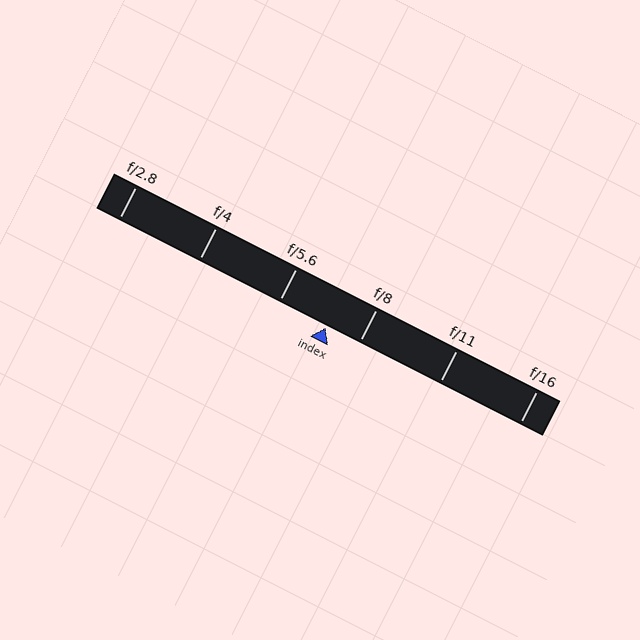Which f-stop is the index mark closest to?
The index mark is closest to f/8.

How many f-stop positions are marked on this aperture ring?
There are 6 f-stop positions marked.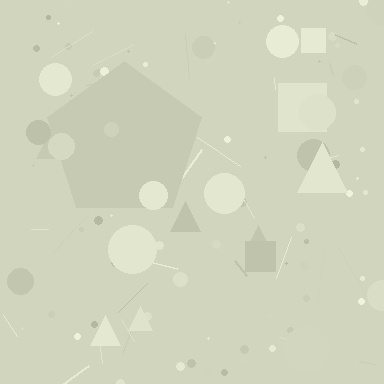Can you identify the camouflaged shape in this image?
The camouflaged shape is a pentagon.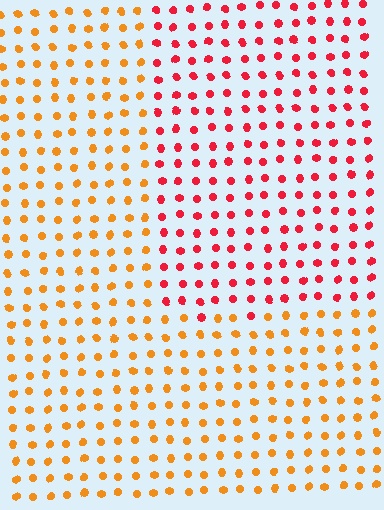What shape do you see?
I see a rectangle.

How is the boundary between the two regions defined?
The boundary is defined purely by a slight shift in hue (about 42 degrees). Spacing, size, and orientation are identical on both sides.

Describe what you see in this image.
The image is filled with small orange elements in a uniform arrangement. A rectangle-shaped region is visible where the elements are tinted to a slightly different hue, forming a subtle color boundary.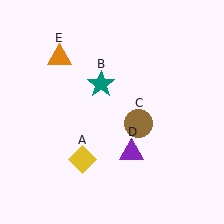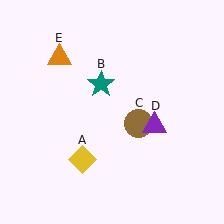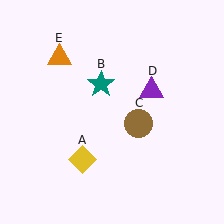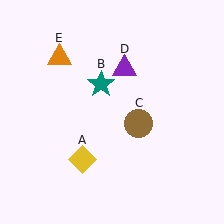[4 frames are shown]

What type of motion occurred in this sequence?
The purple triangle (object D) rotated counterclockwise around the center of the scene.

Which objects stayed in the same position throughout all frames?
Yellow diamond (object A) and teal star (object B) and brown circle (object C) and orange triangle (object E) remained stationary.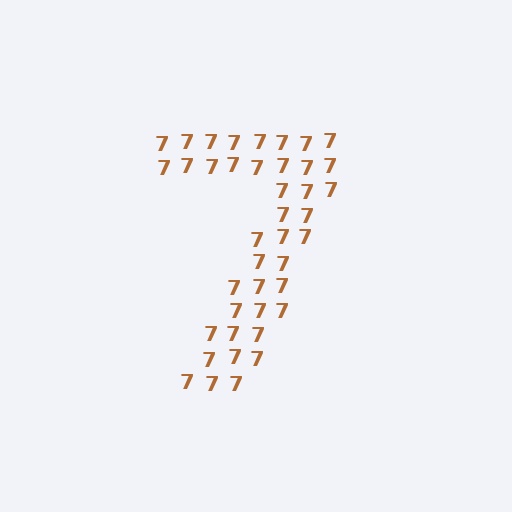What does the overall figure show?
The overall figure shows the digit 7.